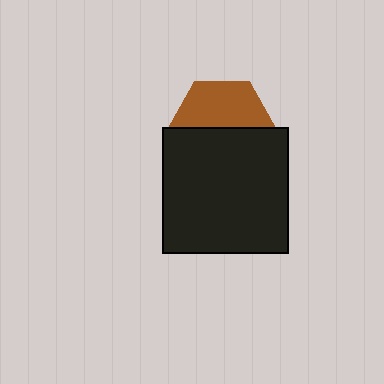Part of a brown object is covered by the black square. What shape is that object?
It is a hexagon.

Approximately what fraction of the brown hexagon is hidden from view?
Roughly 53% of the brown hexagon is hidden behind the black square.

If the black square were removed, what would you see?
You would see the complete brown hexagon.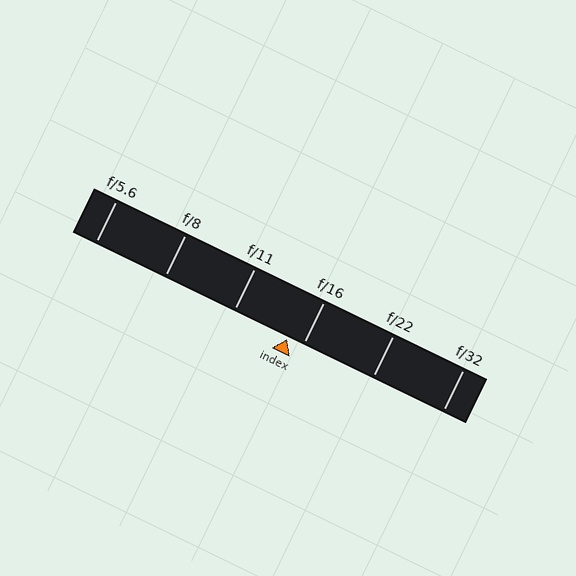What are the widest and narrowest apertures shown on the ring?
The widest aperture shown is f/5.6 and the narrowest is f/32.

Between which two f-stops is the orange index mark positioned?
The index mark is between f/11 and f/16.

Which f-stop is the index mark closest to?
The index mark is closest to f/16.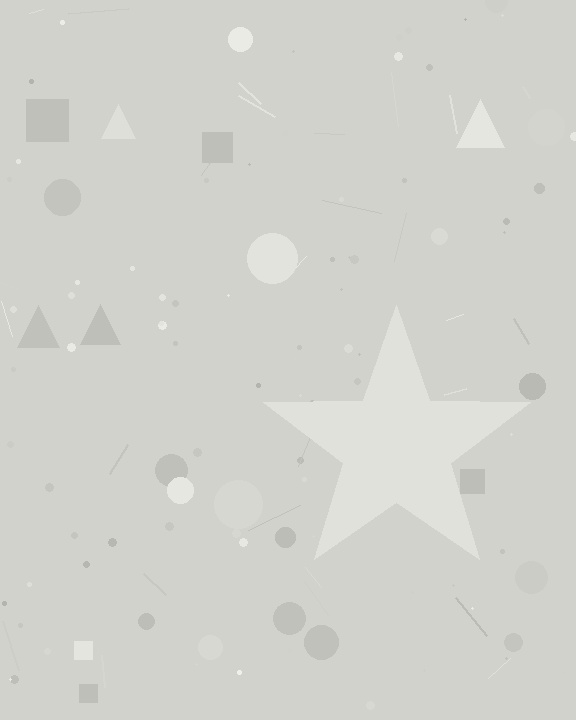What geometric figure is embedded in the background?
A star is embedded in the background.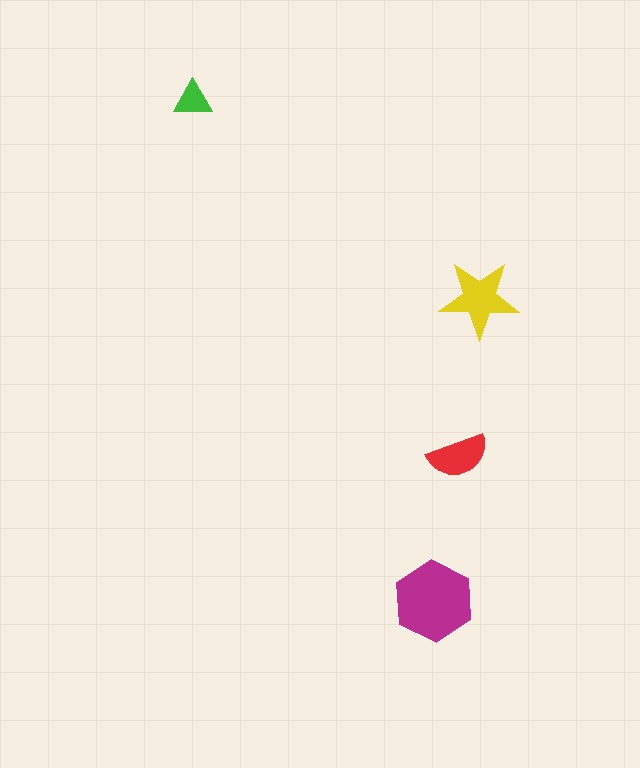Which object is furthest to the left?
The green triangle is leftmost.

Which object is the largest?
The magenta hexagon.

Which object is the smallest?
The green triangle.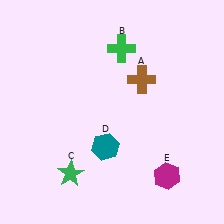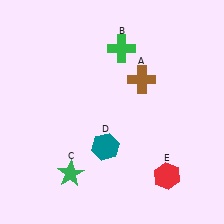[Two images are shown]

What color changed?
The hexagon (E) changed from magenta in Image 1 to red in Image 2.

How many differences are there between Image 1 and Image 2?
There is 1 difference between the two images.